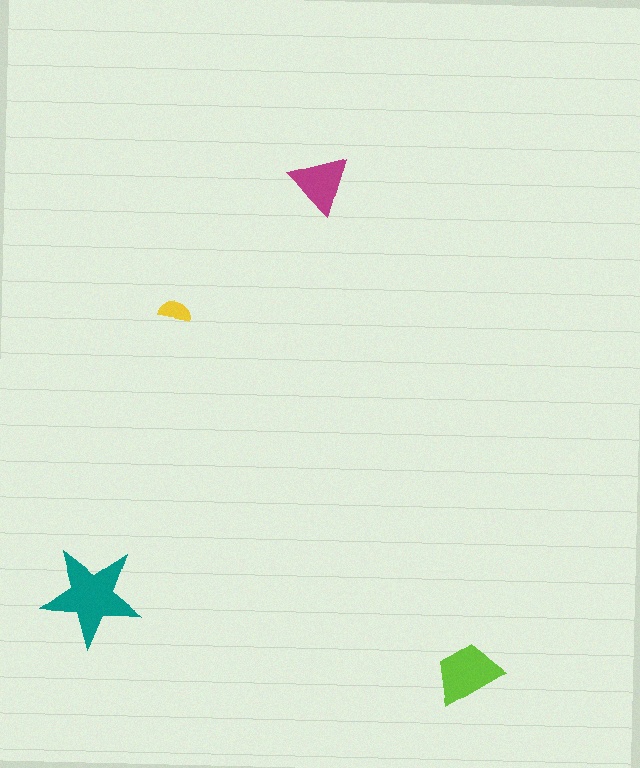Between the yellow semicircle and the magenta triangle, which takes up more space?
The magenta triangle.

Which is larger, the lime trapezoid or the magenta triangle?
The lime trapezoid.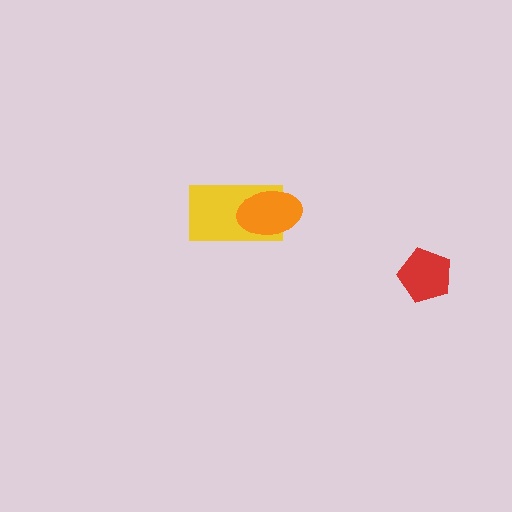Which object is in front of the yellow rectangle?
The orange ellipse is in front of the yellow rectangle.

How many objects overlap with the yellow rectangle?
1 object overlaps with the yellow rectangle.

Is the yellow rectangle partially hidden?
Yes, it is partially covered by another shape.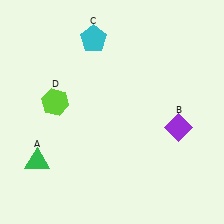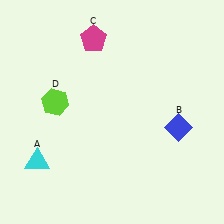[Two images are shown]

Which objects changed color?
A changed from green to cyan. B changed from purple to blue. C changed from cyan to magenta.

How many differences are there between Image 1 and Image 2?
There are 3 differences between the two images.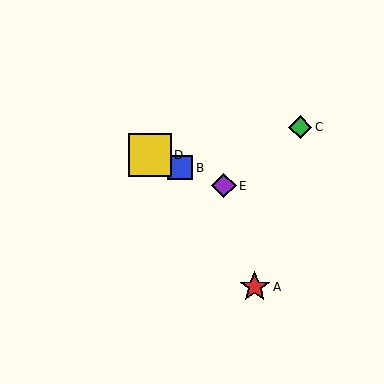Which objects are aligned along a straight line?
Objects B, D, E are aligned along a straight line.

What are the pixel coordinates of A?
Object A is at (255, 287).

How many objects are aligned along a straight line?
3 objects (B, D, E) are aligned along a straight line.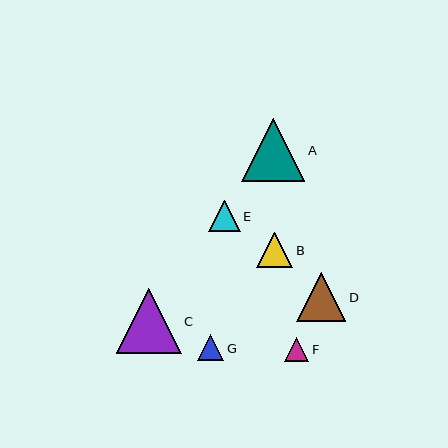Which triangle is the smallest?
Triangle F is the smallest with a size of approximately 24 pixels.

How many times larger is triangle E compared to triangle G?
Triangle E is approximately 1.2 times the size of triangle G.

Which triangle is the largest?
Triangle C is the largest with a size of approximately 65 pixels.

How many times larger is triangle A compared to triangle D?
Triangle A is approximately 1.3 times the size of triangle D.